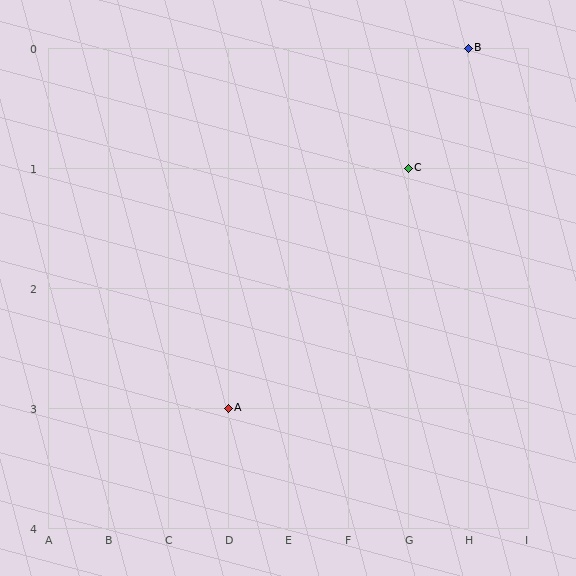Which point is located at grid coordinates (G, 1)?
Point C is at (G, 1).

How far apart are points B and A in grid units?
Points B and A are 4 columns and 3 rows apart (about 5.0 grid units diagonally).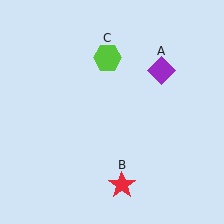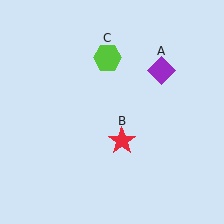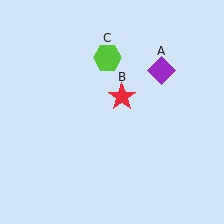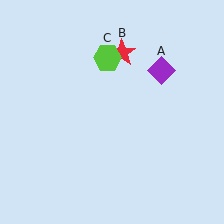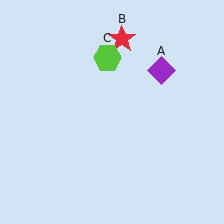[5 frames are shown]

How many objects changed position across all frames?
1 object changed position: red star (object B).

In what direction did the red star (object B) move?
The red star (object B) moved up.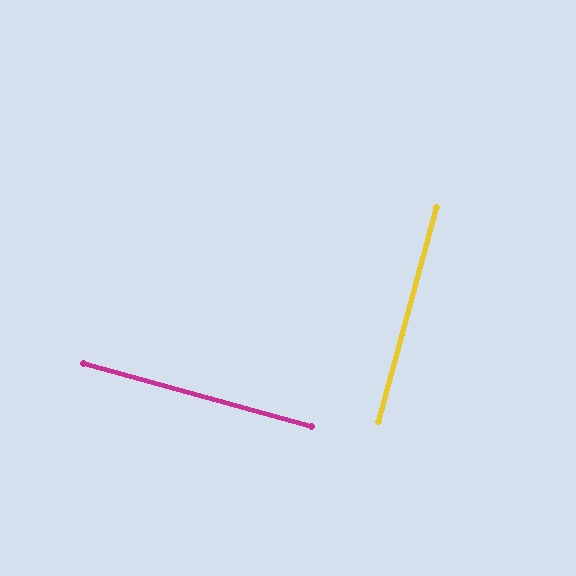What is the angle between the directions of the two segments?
Approximately 90 degrees.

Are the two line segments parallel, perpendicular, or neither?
Perpendicular — they meet at approximately 90°.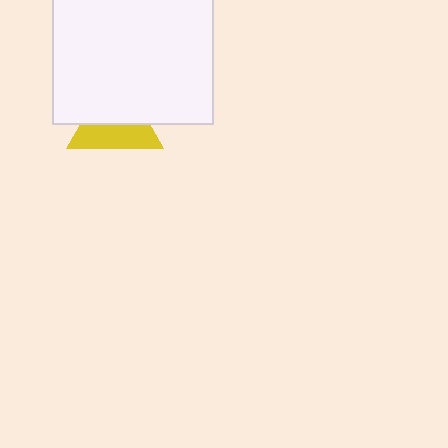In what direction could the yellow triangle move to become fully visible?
The yellow triangle could move down. That would shift it out from behind the white square entirely.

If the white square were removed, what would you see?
You would see the complete yellow triangle.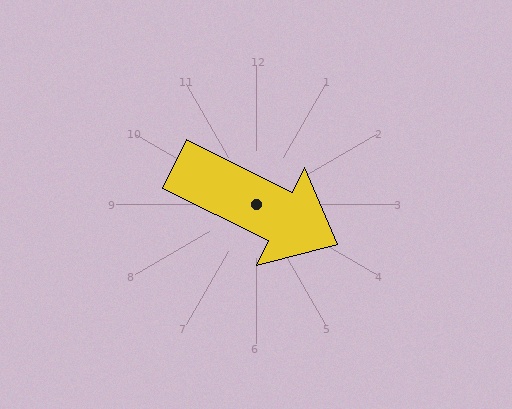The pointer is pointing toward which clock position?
Roughly 4 o'clock.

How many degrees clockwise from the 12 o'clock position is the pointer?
Approximately 116 degrees.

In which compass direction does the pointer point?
Southeast.